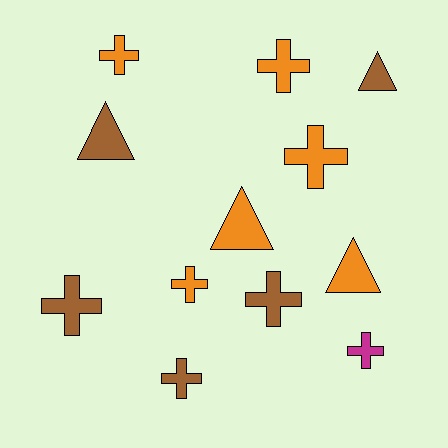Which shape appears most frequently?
Cross, with 8 objects.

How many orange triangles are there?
There are 2 orange triangles.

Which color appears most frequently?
Orange, with 6 objects.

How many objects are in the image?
There are 12 objects.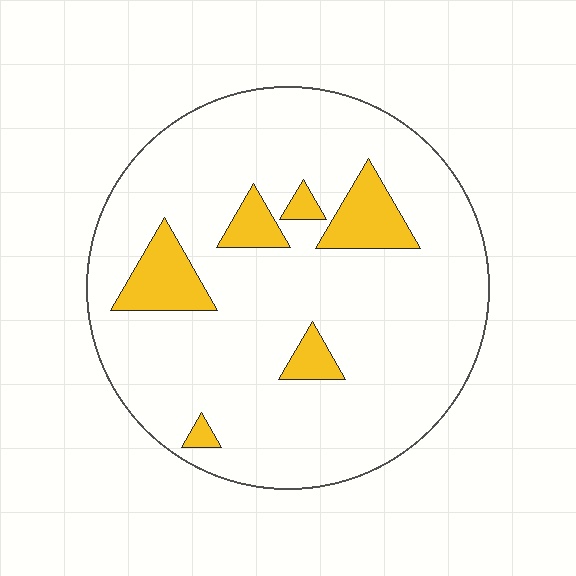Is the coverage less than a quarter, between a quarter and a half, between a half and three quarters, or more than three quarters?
Less than a quarter.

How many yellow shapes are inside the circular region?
6.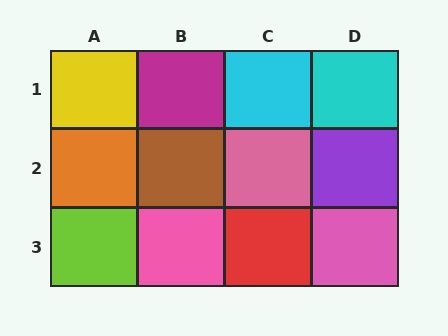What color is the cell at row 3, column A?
Lime.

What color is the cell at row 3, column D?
Pink.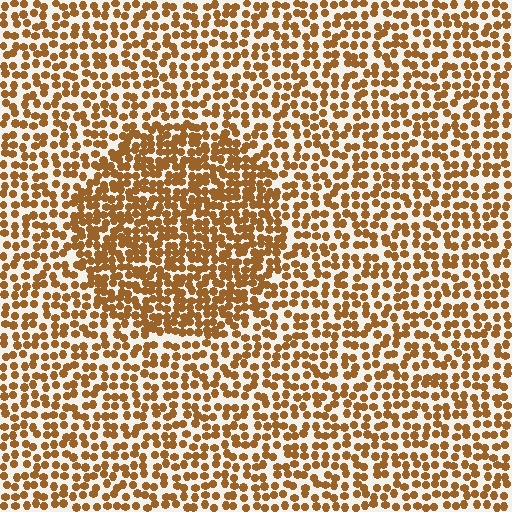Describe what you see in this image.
The image contains small brown elements arranged at two different densities. A circle-shaped region is visible where the elements are more densely packed than the surrounding area.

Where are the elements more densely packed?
The elements are more densely packed inside the circle boundary.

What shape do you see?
I see a circle.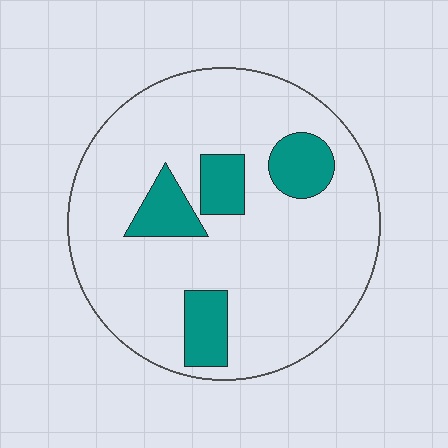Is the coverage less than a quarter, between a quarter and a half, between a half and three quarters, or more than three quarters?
Less than a quarter.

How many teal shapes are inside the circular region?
4.